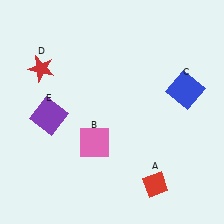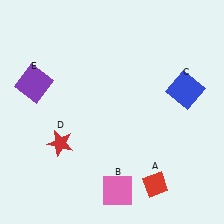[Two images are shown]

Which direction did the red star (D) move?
The red star (D) moved down.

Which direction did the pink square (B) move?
The pink square (B) moved down.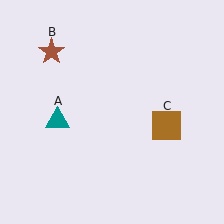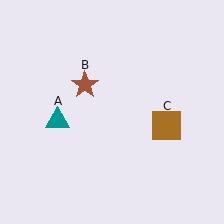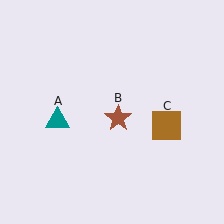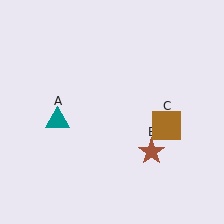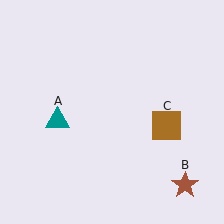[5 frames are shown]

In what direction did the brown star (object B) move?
The brown star (object B) moved down and to the right.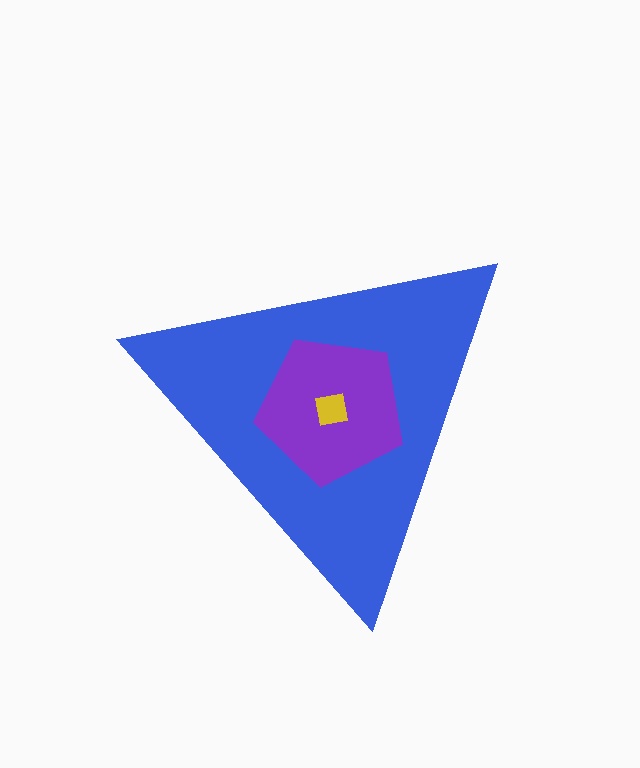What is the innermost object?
The yellow square.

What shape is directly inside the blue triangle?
The purple pentagon.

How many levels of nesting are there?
3.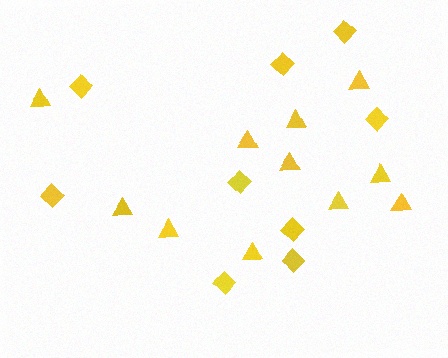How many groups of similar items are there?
There are 2 groups: one group of triangles (11) and one group of diamonds (9).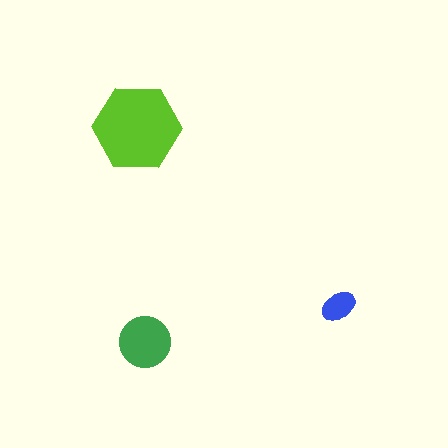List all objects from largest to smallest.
The lime hexagon, the green circle, the blue ellipse.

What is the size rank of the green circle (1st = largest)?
2nd.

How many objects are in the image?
There are 3 objects in the image.